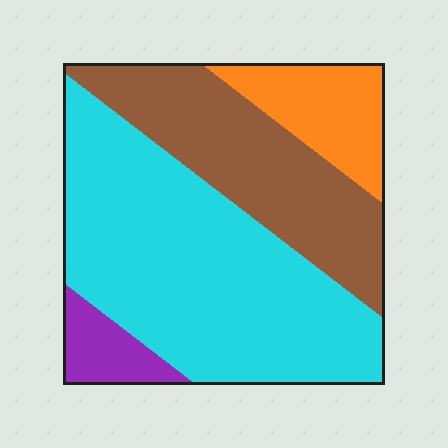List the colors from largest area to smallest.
From largest to smallest: cyan, brown, orange, purple.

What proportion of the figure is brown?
Brown takes up between a sixth and a third of the figure.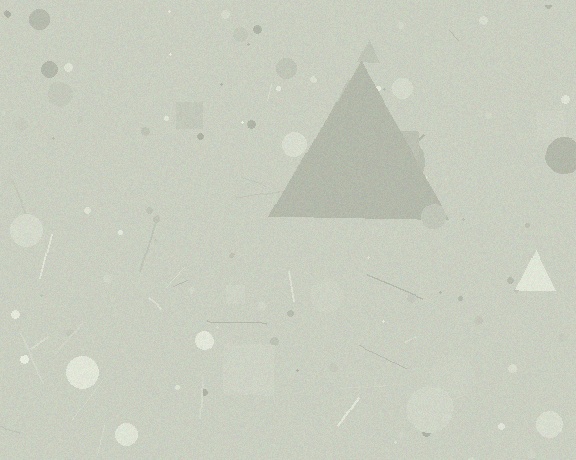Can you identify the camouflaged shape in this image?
The camouflaged shape is a triangle.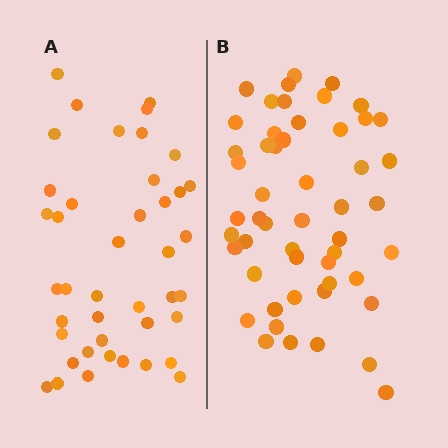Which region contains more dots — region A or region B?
Region B (the right region) has more dots.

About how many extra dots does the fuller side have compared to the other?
Region B has roughly 10 or so more dots than region A.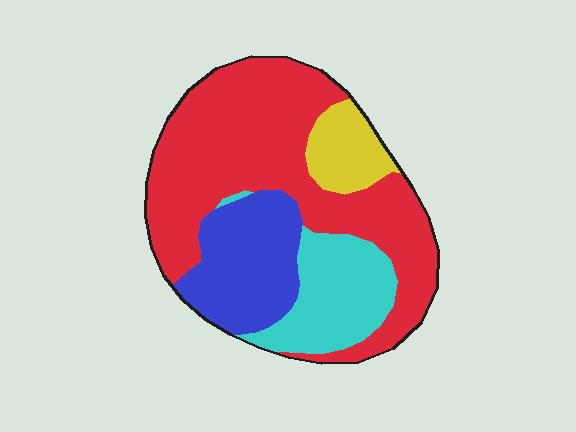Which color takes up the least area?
Yellow, at roughly 10%.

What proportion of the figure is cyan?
Cyan covers roughly 15% of the figure.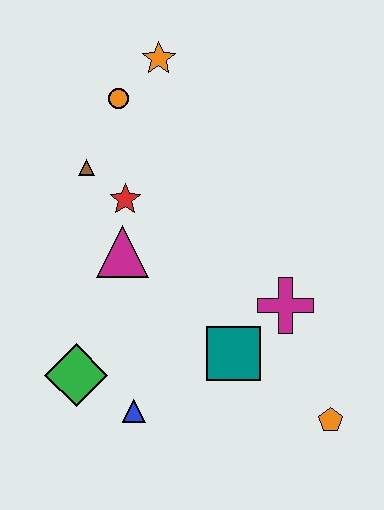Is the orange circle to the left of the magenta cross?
Yes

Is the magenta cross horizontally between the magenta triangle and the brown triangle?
No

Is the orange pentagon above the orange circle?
No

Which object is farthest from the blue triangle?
The orange star is farthest from the blue triangle.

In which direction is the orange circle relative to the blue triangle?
The orange circle is above the blue triangle.